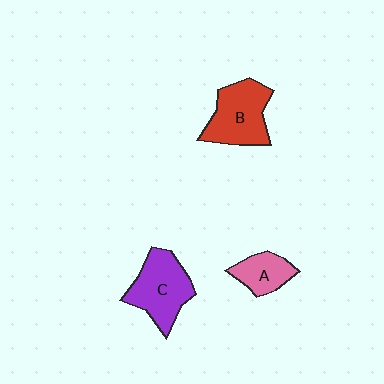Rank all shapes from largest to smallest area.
From largest to smallest: C (purple), B (red), A (pink).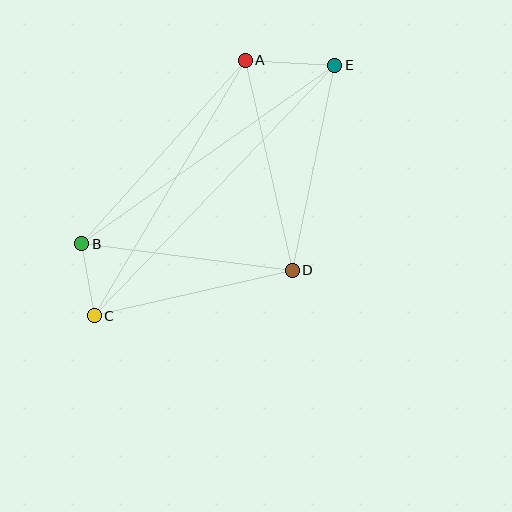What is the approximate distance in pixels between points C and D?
The distance between C and D is approximately 204 pixels.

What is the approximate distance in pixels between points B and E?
The distance between B and E is approximately 310 pixels.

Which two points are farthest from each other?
Points C and E are farthest from each other.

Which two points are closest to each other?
Points B and C are closest to each other.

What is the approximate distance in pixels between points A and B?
The distance between A and B is approximately 246 pixels.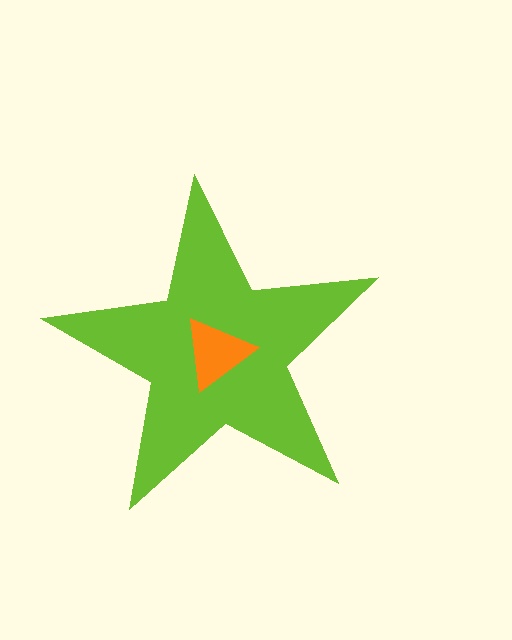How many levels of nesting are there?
2.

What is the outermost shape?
The lime star.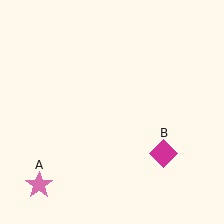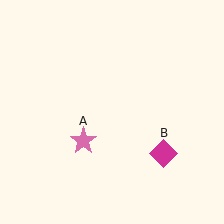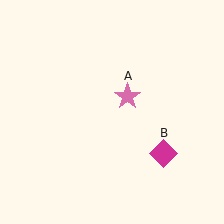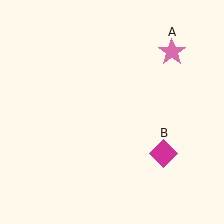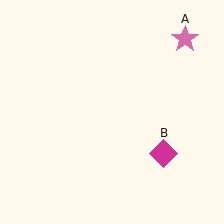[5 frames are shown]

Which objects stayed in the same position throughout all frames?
Magenta diamond (object B) remained stationary.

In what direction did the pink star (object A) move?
The pink star (object A) moved up and to the right.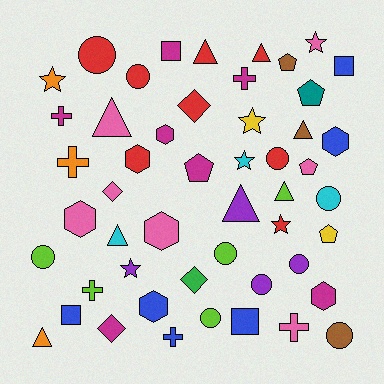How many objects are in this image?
There are 50 objects.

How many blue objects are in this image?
There are 6 blue objects.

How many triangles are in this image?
There are 8 triangles.